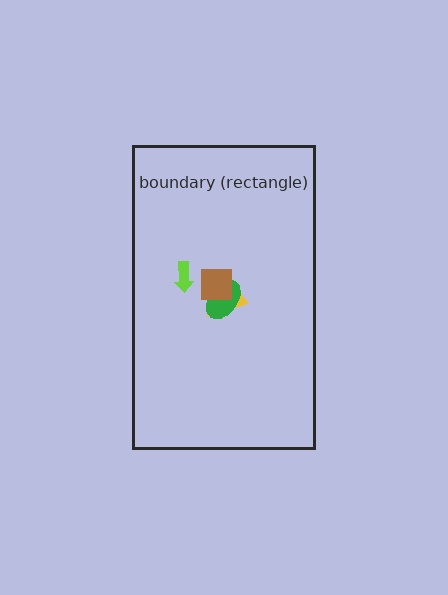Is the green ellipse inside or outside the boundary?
Inside.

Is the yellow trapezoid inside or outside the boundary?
Inside.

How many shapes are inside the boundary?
4 inside, 0 outside.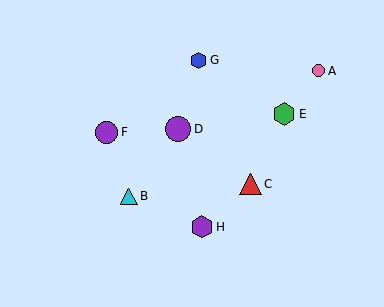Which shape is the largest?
The purple circle (labeled D) is the largest.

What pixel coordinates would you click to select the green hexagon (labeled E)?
Click at (284, 114) to select the green hexagon E.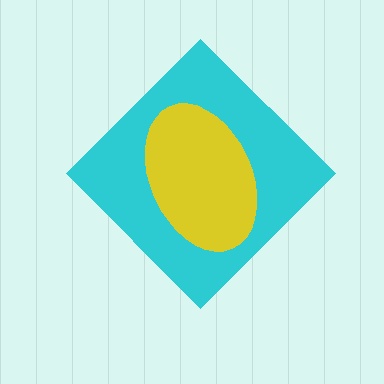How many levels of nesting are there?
2.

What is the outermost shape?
The cyan diamond.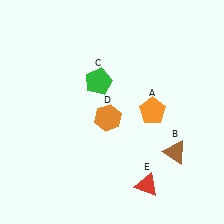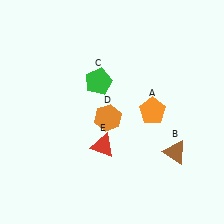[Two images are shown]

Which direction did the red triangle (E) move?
The red triangle (E) moved left.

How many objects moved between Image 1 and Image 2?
1 object moved between the two images.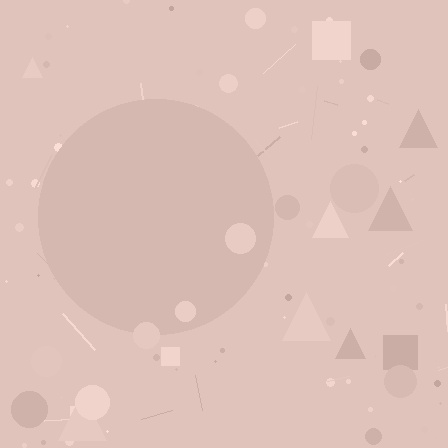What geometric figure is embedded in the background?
A circle is embedded in the background.